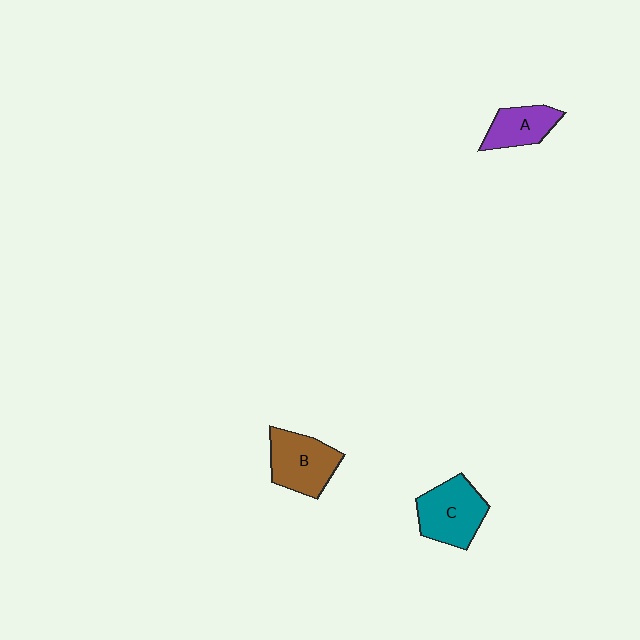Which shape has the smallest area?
Shape A (purple).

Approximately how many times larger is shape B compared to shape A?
Approximately 1.4 times.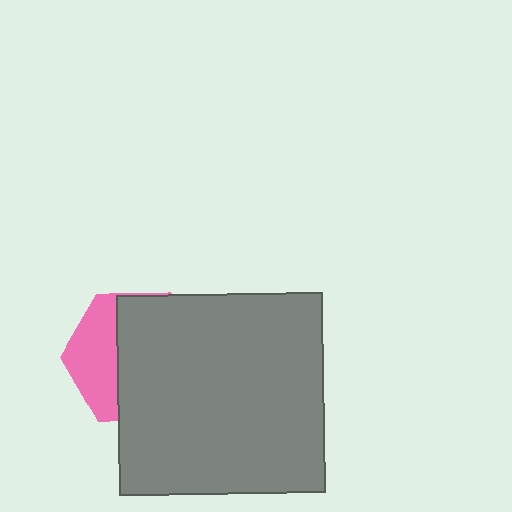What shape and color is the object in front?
The object in front is a gray rectangle.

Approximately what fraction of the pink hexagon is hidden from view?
Roughly 64% of the pink hexagon is hidden behind the gray rectangle.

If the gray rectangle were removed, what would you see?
You would see the complete pink hexagon.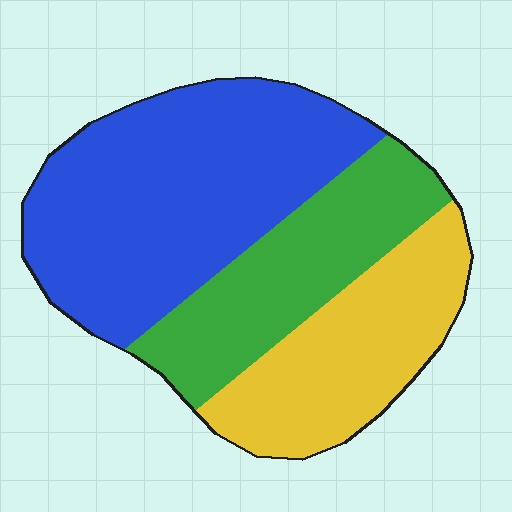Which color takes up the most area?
Blue, at roughly 45%.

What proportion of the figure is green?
Green takes up about one quarter (1/4) of the figure.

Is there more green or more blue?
Blue.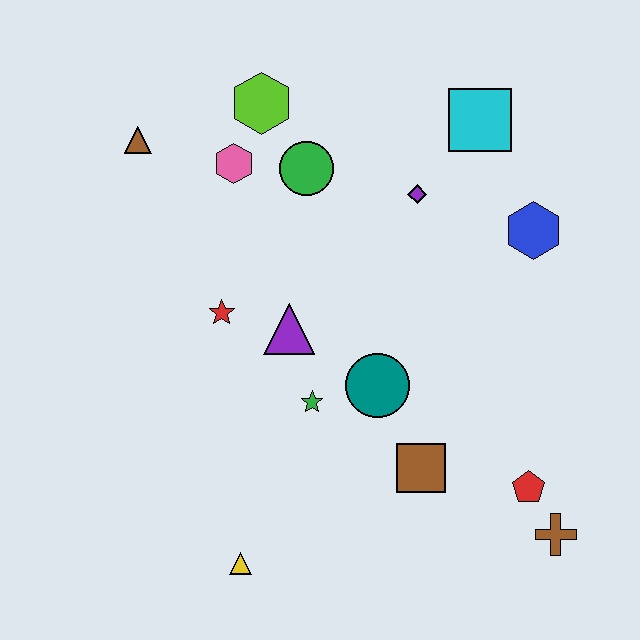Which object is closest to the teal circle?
The green star is closest to the teal circle.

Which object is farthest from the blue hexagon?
The yellow triangle is farthest from the blue hexagon.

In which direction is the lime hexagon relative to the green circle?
The lime hexagon is above the green circle.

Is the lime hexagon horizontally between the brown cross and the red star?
Yes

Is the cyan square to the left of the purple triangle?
No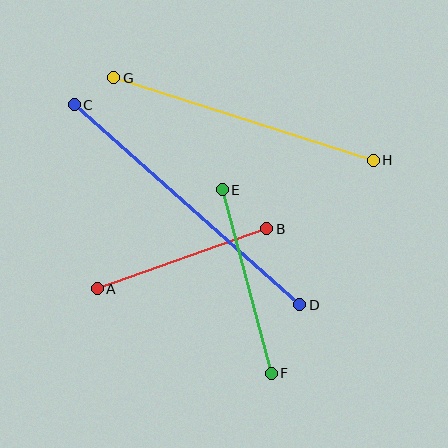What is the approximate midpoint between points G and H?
The midpoint is at approximately (244, 119) pixels.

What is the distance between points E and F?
The distance is approximately 190 pixels.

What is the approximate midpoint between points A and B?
The midpoint is at approximately (182, 259) pixels.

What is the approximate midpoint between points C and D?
The midpoint is at approximately (187, 205) pixels.